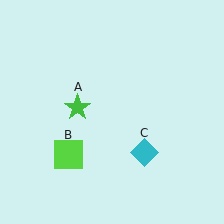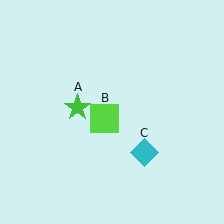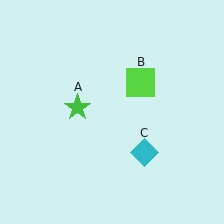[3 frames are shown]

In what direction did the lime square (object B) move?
The lime square (object B) moved up and to the right.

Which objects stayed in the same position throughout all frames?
Green star (object A) and cyan diamond (object C) remained stationary.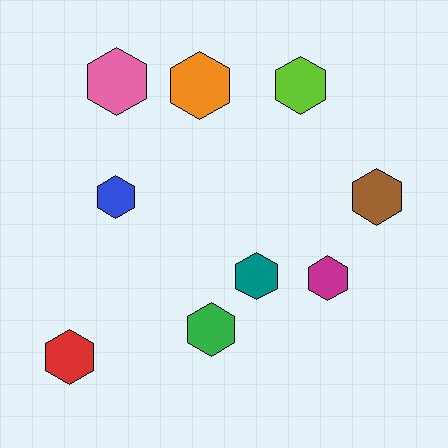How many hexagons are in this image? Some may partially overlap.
There are 9 hexagons.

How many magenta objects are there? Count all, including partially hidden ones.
There is 1 magenta object.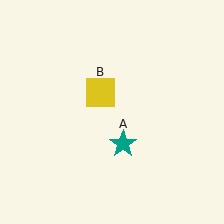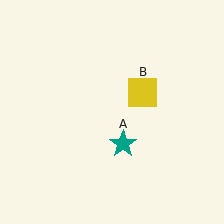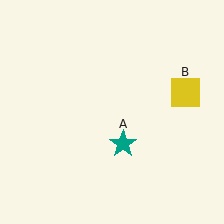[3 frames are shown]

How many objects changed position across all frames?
1 object changed position: yellow square (object B).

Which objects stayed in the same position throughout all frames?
Teal star (object A) remained stationary.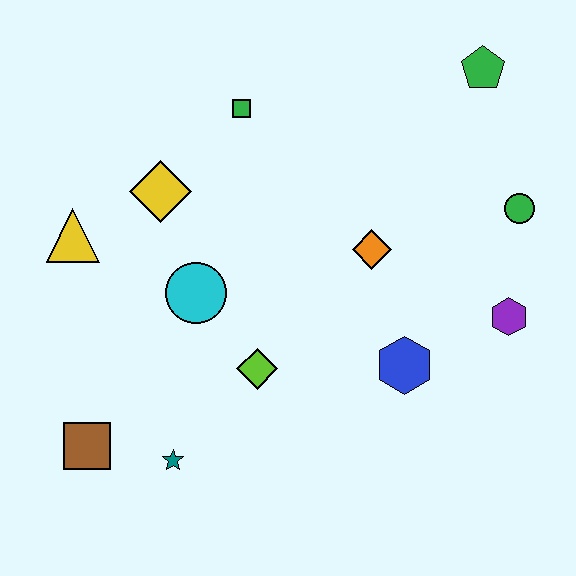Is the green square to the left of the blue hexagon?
Yes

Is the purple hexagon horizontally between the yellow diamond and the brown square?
No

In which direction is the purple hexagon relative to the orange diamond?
The purple hexagon is to the right of the orange diamond.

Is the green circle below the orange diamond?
No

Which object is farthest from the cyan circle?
The green pentagon is farthest from the cyan circle.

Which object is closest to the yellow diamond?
The yellow triangle is closest to the yellow diamond.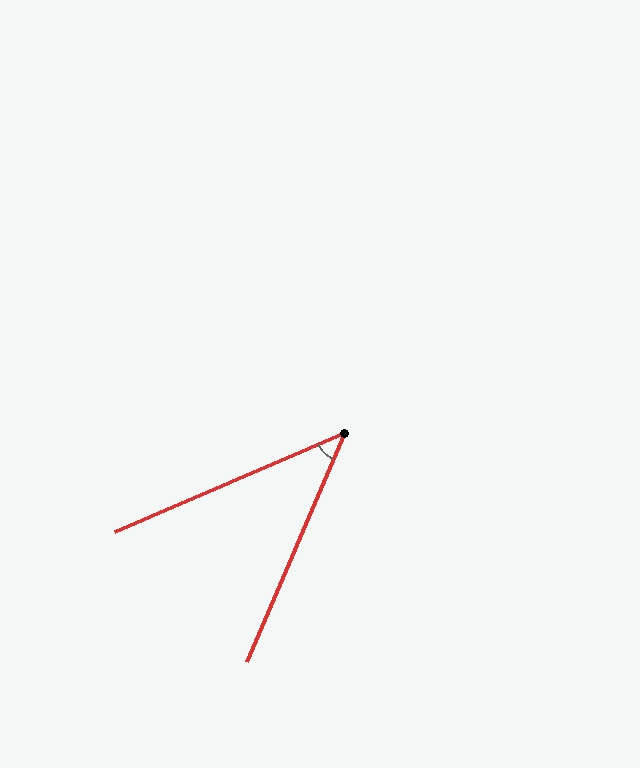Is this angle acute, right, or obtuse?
It is acute.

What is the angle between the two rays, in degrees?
Approximately 44 degrees.